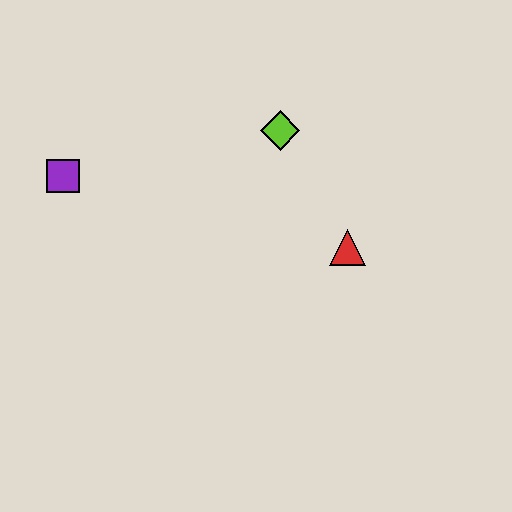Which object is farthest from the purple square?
The red triangle is farthest from the purple square.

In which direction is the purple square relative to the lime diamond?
The purple square is to the left of the lime diamond.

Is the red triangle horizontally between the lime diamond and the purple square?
No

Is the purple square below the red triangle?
No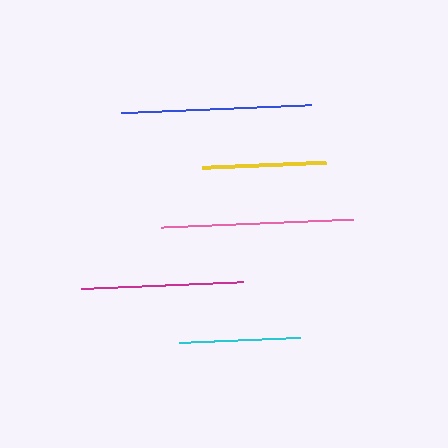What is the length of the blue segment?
The blue segment is approximately 190 pixels long.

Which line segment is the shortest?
The cyan line is the shortest at approximately 120 pixels.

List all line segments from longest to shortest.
From longest to shortest: pink, blue, magenta, yellow, cyan.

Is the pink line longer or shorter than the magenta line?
The pink line is longer than the magenta line.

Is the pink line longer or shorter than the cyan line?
The pink line is longer than the cyan line.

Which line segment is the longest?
The pink line is the longest at approximately 192 pixels.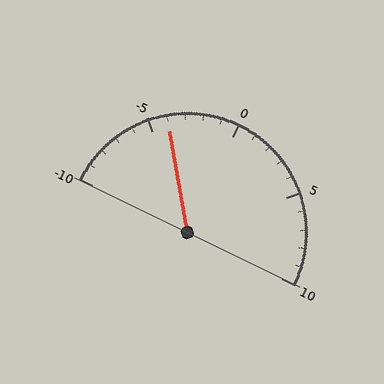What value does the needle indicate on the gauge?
The needle indicates approximately -4.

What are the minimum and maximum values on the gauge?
The gauge ranges from -10 to 10.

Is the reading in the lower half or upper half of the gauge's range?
The reading is in the lower half of the range (-10 to 10).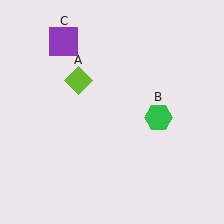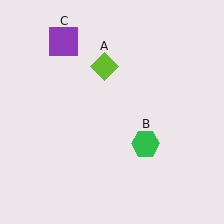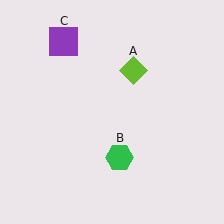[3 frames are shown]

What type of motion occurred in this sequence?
The lime diamond (object A), green hexagon (object B) rotated clockwise around the center of the scene.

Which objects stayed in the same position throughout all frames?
Purple square (object C) remained stationary.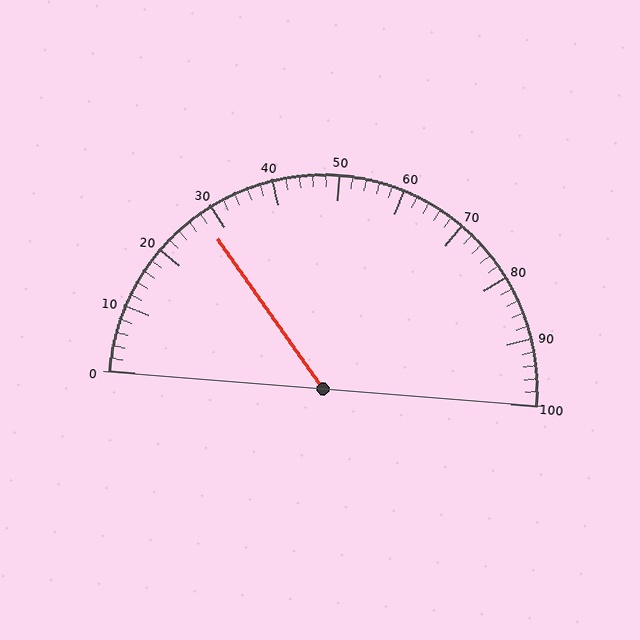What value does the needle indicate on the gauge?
The needle indicates approximately 28.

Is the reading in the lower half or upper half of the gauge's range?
The reading is in the lower half of the range (0 to 100).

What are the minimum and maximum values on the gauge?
The gauge ranges from 0 to 100.